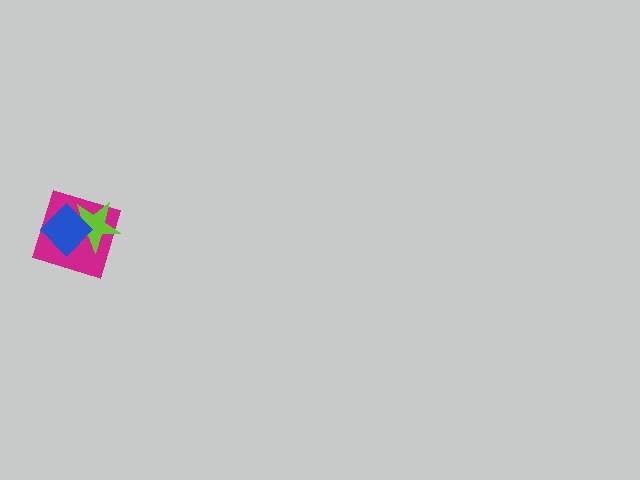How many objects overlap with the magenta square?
2 objects overlap with the magenta square.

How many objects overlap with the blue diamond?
2 objects overlap with the blue diamond.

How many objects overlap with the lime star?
2 objects overlap with the lime star.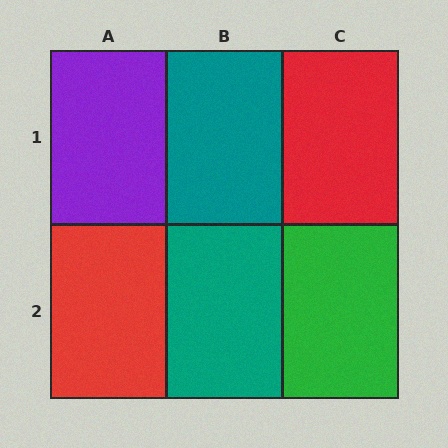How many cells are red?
2 cells are red.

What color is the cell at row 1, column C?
Red.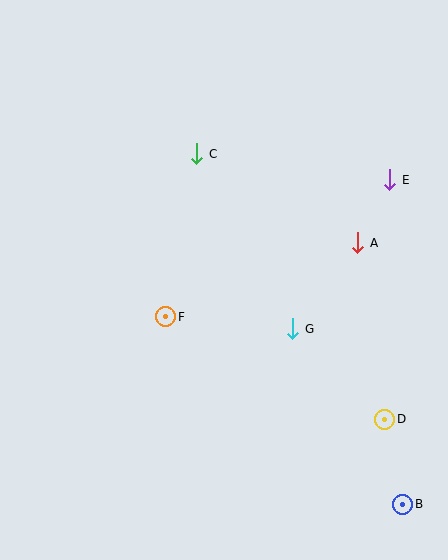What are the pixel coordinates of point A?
Point A is at (358, 243).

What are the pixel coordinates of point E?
Point E is at (390, 180).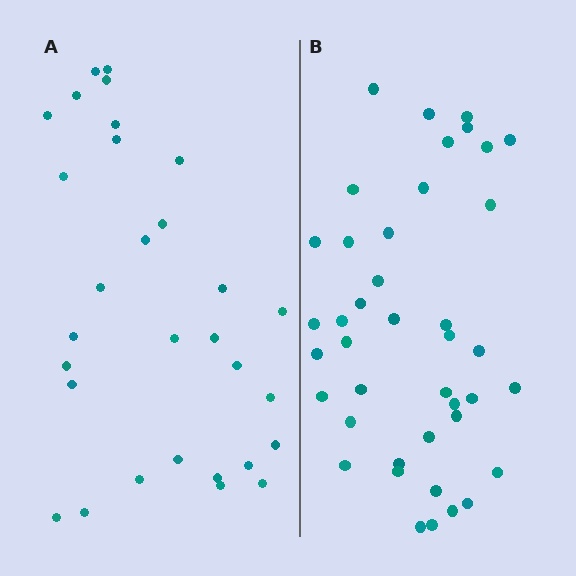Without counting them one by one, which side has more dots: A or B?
Region B (the right region) has more dots.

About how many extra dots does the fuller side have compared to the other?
Region B has roughly 12 or so more dots than region A.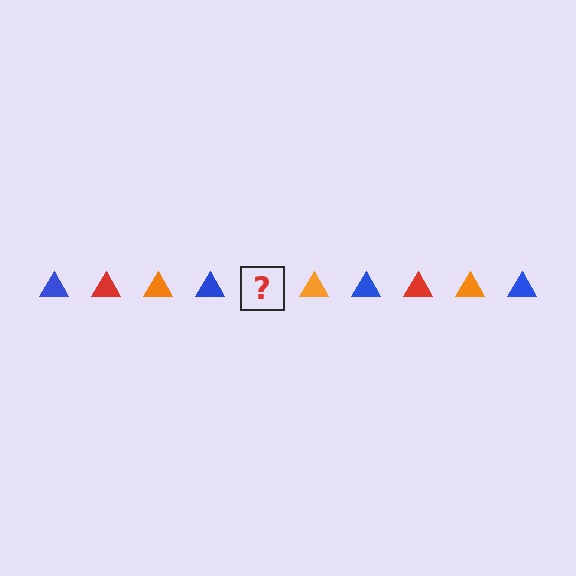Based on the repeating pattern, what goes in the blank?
The blank should be a red triangle.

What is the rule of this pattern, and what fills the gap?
The rule is that the pattern cycles through blue, red, orange triangles. The gap should be filled with a red triangle.